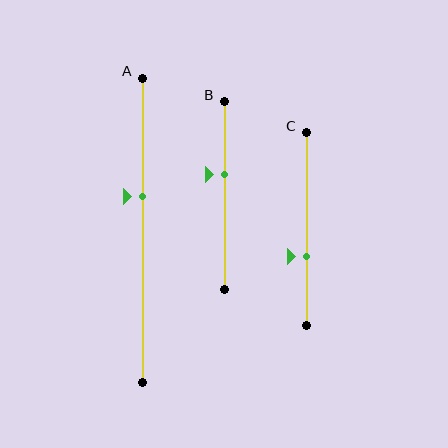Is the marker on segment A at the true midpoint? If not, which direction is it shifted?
No, the marker on segment A is shifted upward by about 11% of the segment length.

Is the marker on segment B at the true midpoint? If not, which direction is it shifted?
No, the marker on segment B is shifted upward by about 11% of the segment length.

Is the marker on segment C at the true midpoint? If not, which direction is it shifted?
No, the marker on segment C is shifted downward by about 14% of the segment length.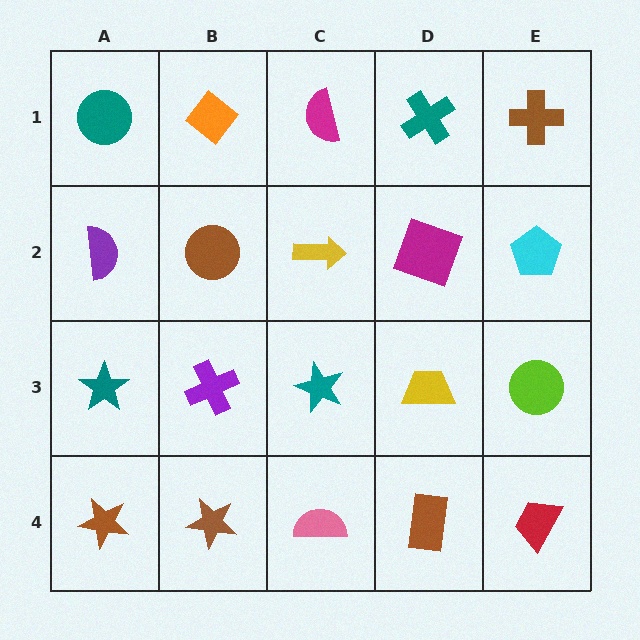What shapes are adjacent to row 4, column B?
A purple cross (row 3, column B), a brown star (row 4, column A), a pink semicircle (row 4, column C).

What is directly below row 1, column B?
A brown circle.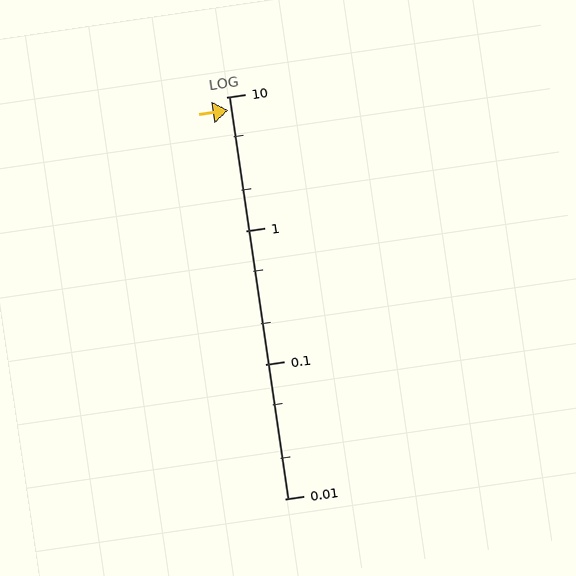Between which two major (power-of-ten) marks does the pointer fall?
The pointer is between 1 and 10.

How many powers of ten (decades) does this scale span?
The scale spans 3 decades, from 0.01 to 10.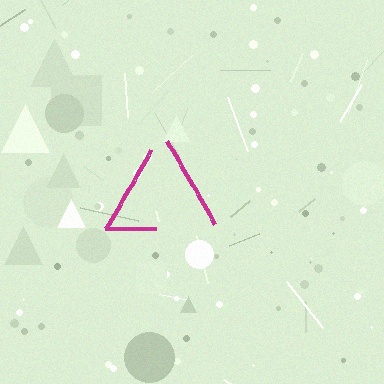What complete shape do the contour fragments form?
The contour fragments form a triangle.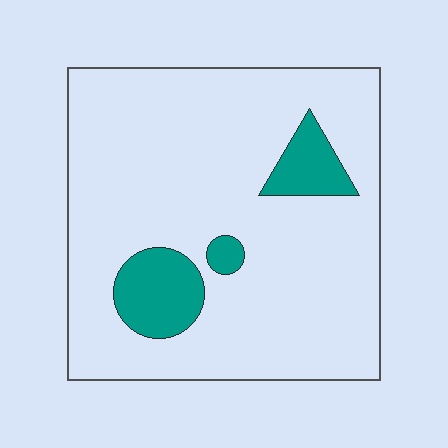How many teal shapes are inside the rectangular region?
3.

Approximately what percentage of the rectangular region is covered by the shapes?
Approximately 15%.